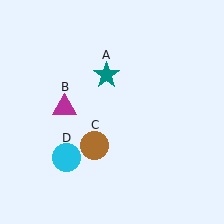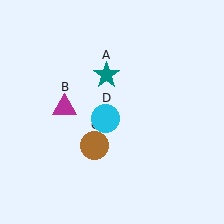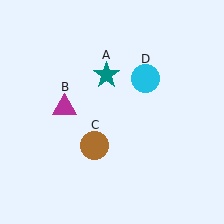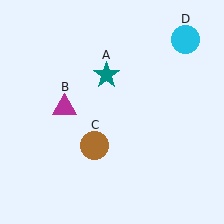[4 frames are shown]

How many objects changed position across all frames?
1 object changed position: cyan circle (object D).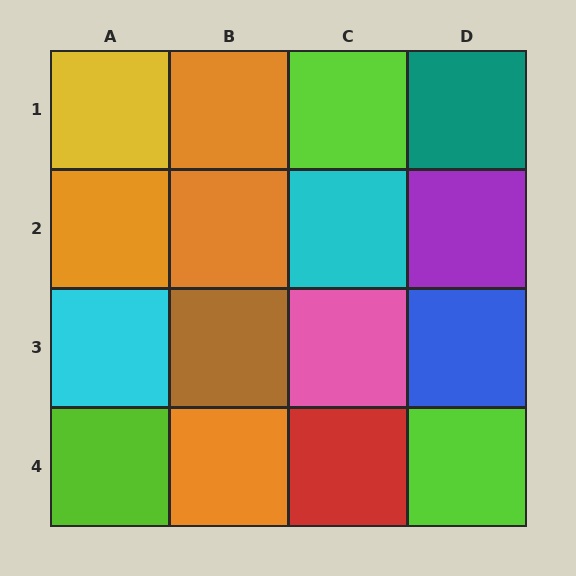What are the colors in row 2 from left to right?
Orange, orange, cyan, purple.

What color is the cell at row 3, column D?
Blue.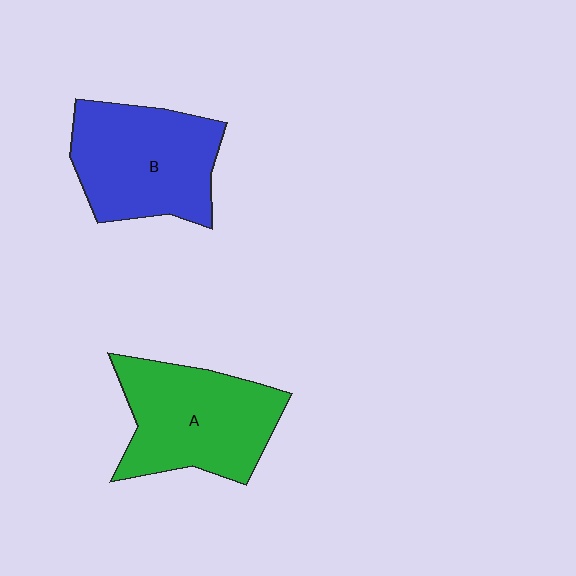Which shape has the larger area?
Shape A (green).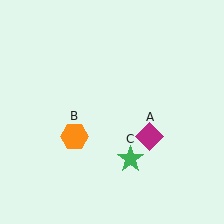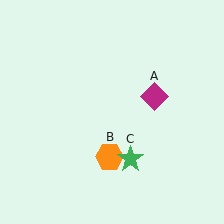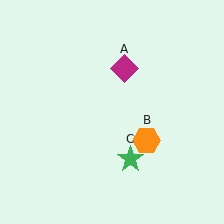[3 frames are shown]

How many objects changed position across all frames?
2 objects changed position: magenta diamond (object A), orange hexagon (object B).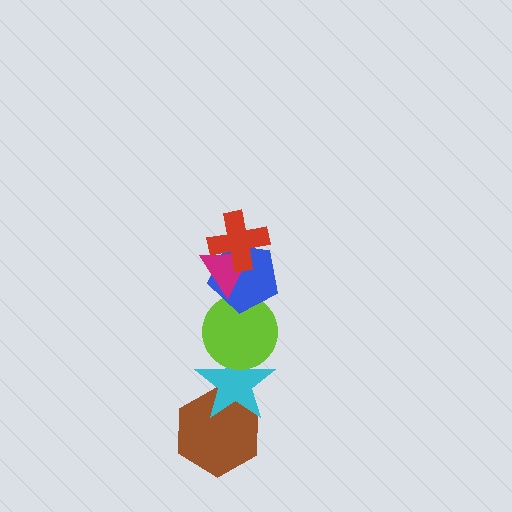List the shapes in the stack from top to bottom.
From top to bottom: the red cross, the magenta triangle, the blue pentagon, the lime circle, the cyan star, the brown hexagon.